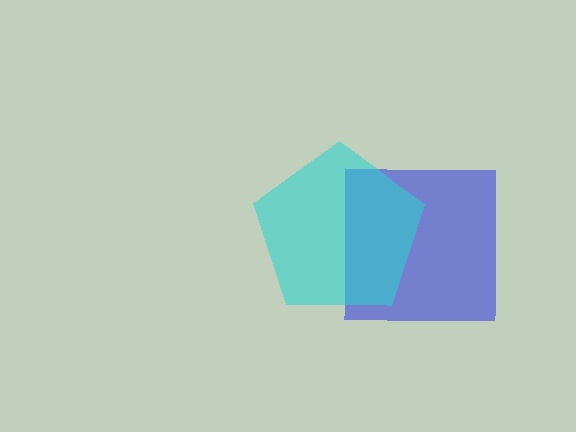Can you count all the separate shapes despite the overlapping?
Yes, there are 2 separate shapes.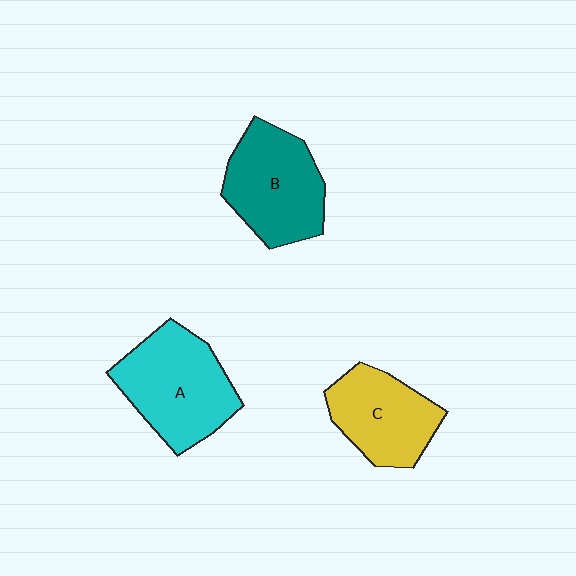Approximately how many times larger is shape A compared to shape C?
Approximately 1.3 times.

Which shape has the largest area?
Shape A (cyan).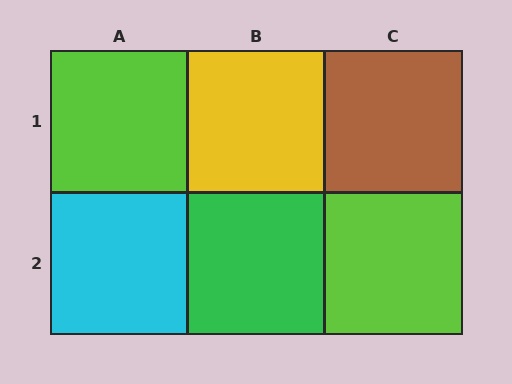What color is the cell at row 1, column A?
Lime.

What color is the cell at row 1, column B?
Yellow.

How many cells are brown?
1 cell is brown.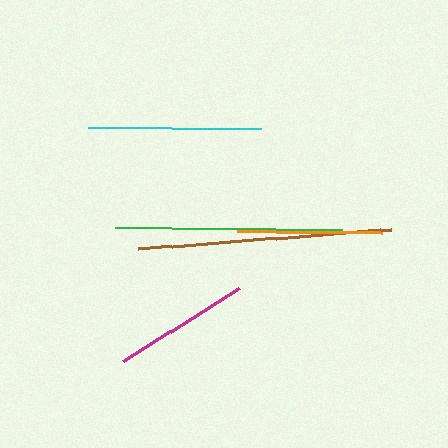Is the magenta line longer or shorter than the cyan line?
The cyan line is longer than the magenta line.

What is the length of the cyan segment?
The cyan segment is approximately 173 pixels long.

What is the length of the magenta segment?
The magenta segment is approximately 138 pixels long.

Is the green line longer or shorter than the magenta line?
The green line is longer than the magenta line.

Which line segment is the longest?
The brown line is the longest at approximately 253 pixels.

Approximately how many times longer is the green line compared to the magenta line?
The green line is approximately 1.6 times the length of the magenta line.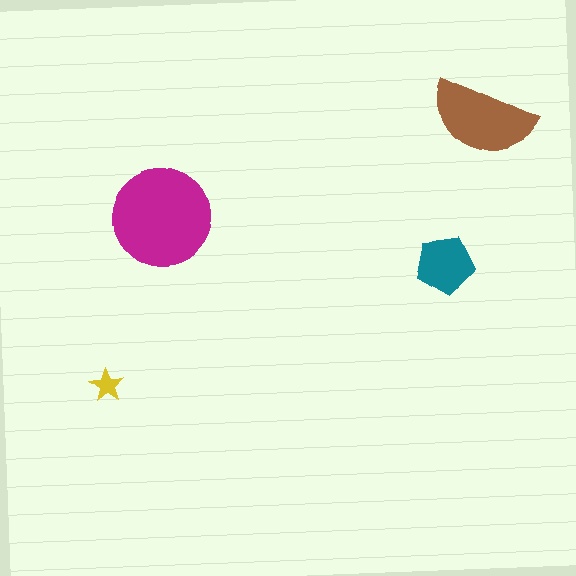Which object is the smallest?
The yellow star.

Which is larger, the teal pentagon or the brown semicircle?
The brown semicircle.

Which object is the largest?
The magenta circle.